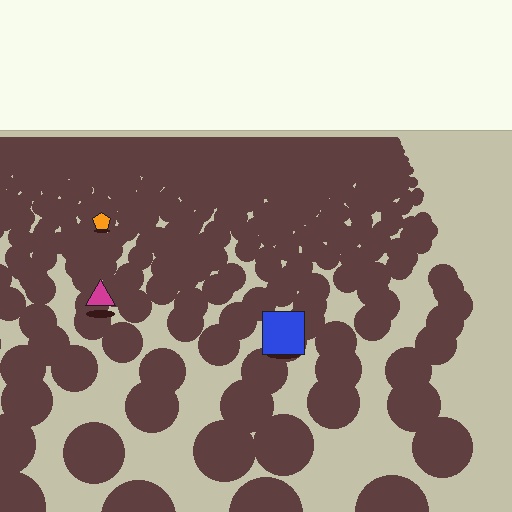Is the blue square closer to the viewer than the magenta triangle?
Yes. The blue square is closer — you can tell from the texture gradient: the ground texture is coarser near it.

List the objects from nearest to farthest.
From nearest to farthest: the blue square, the magenta triangle, the orange pentagon.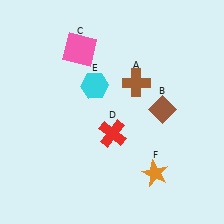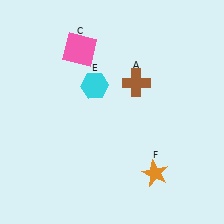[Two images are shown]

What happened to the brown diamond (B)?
The brown diamond (B) was removed in Image 2. It was in the top-right area of Image 1.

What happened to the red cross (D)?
The red cross (D) was removed in Image 2. It was in the bottom-right area of Image 1.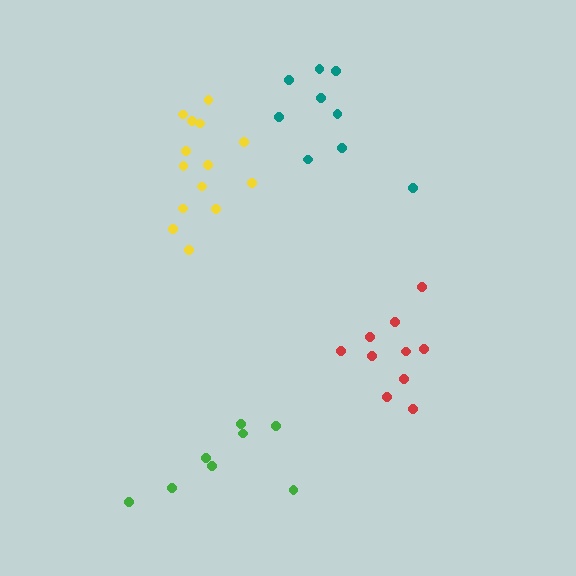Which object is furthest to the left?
The yellow cluster is leftmost.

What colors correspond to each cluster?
The clusters are colored: green, yellow, red, teal.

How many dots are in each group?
Group 1: 8 dots, Group 2: 14 dots, Group 3: 10 dots, Group 4: 9 dots (41 total).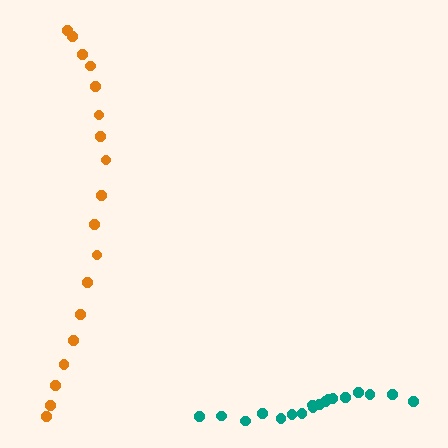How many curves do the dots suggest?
There are 2 distinct paths.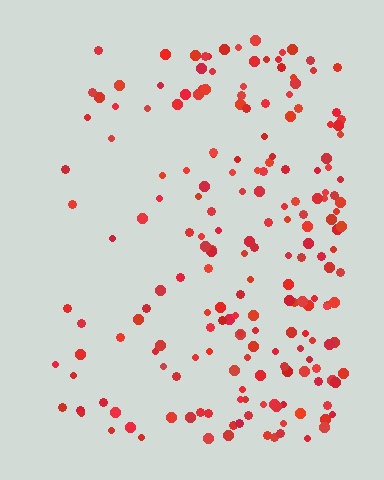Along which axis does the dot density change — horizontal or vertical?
Horizontal.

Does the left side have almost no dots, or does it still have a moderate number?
Still a moderate number, just noticeably fewer than the right.